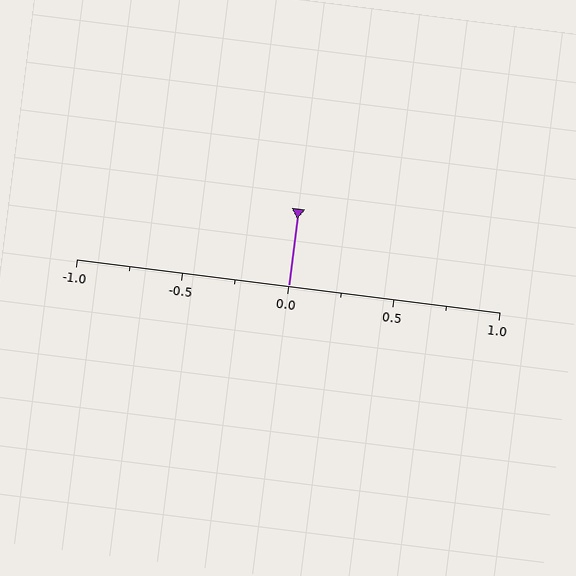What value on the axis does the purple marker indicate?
The marker indicates approximately 0.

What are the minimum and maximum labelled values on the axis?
The axis runs from -1.0 to 1.0.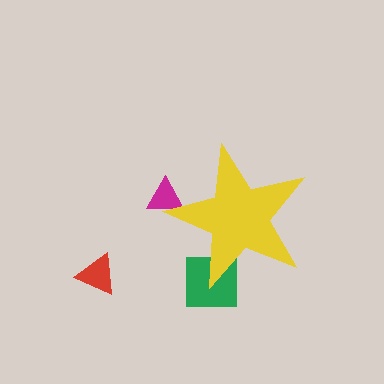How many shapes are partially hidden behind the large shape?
2 shapes are partially hidden.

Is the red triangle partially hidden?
No, the red triangle is fully visible.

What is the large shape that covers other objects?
A yellow star.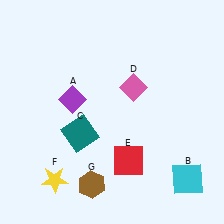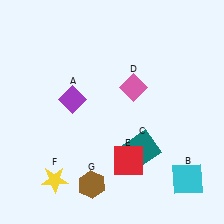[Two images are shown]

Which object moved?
The teal square (C) moved right.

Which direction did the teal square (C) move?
The teal square (C) moved right.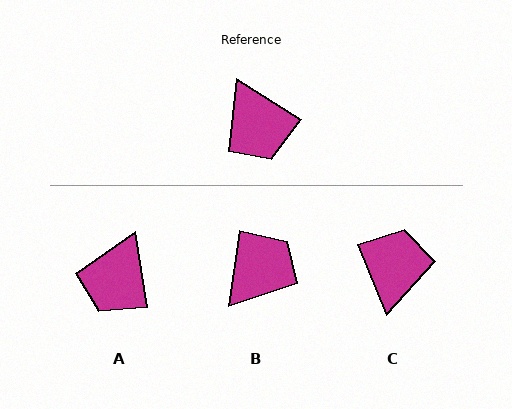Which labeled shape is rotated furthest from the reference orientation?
C, about 144 degrees away.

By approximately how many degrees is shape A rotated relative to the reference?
Approximately 49 degrees clockwise.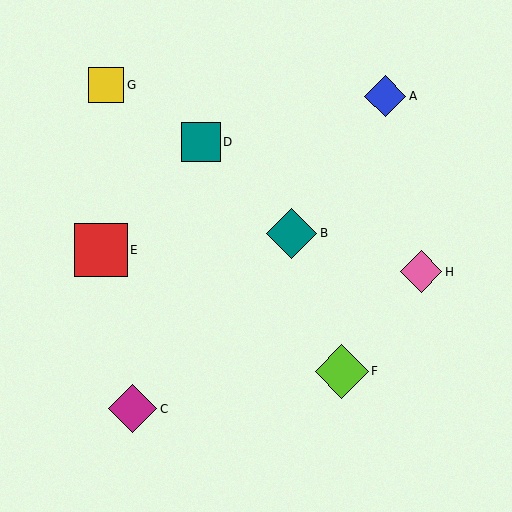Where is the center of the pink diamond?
The center of the pink diamond is at (421, 272).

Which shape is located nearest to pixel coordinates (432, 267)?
The pink diamond (labeled H) at (421, 272) is nearest to that location.